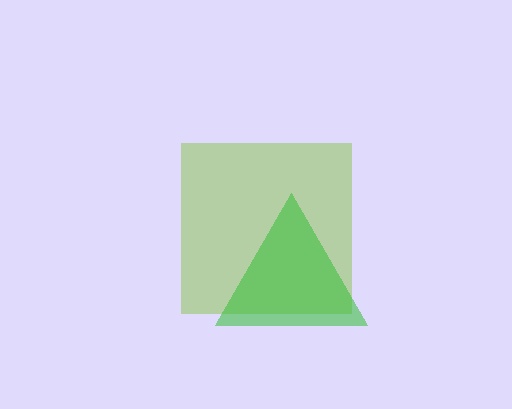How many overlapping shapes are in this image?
There are 2 overlapping shapes in the image.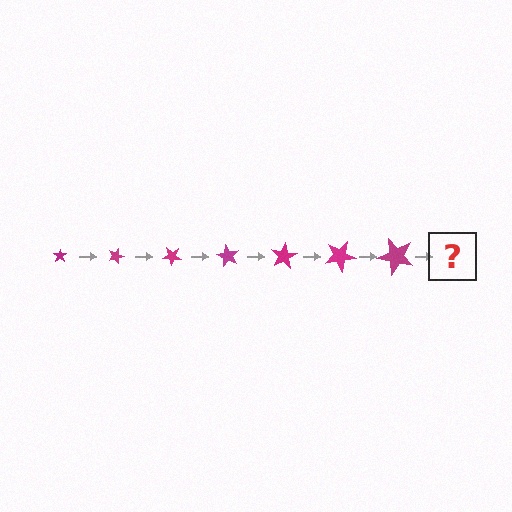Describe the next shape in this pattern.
It should be a star, larger than the previous one and rotated 140 degrees from the start.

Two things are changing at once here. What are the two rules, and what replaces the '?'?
The two rules are that the star grows larger each step and it rotates 20 degrees each step. The '?' should be a star, larger than the previous one and rotated 140 degrees from the start.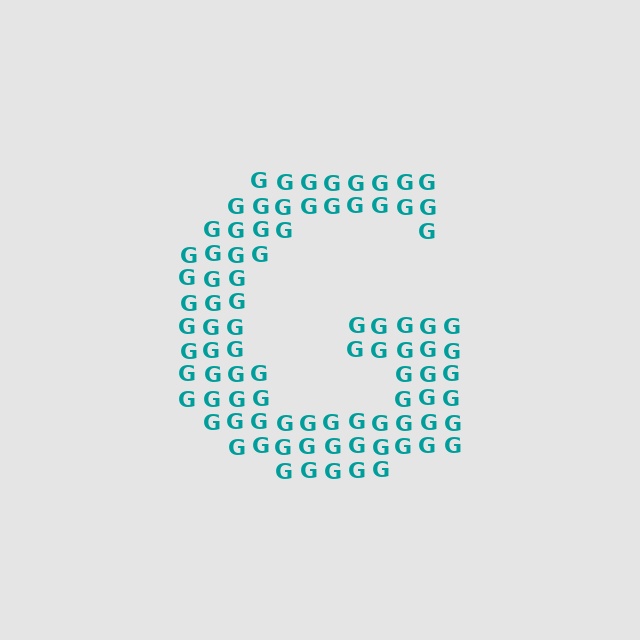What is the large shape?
The large shape is the letter G.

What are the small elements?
The small elements are letter G's.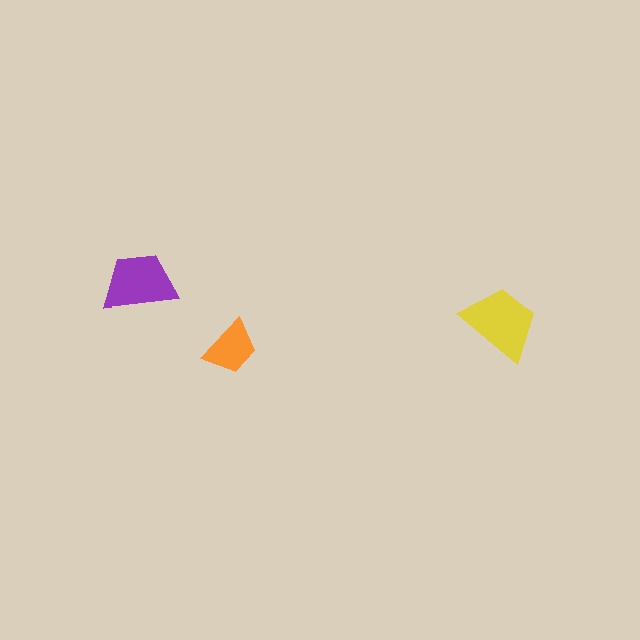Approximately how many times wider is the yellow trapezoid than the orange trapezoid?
About 1.5 times wider.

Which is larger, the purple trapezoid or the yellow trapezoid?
The yellow one.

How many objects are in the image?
There are 3 objects in the image.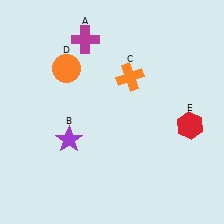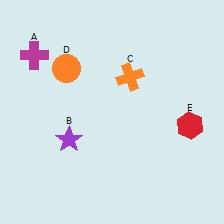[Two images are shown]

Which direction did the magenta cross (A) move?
The magenta cross (A) moved left.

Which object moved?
The magenta cross (A) moved left.